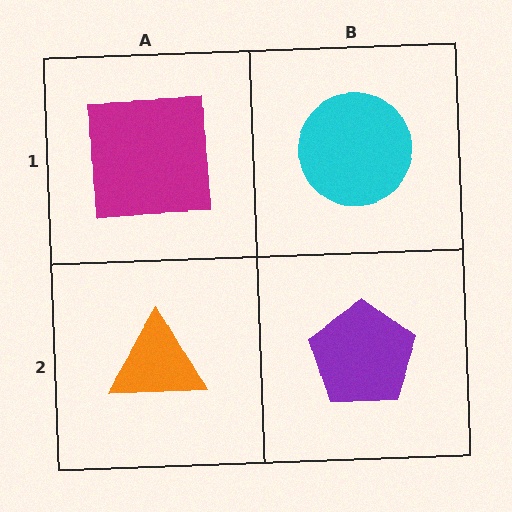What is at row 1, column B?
A cyan circle.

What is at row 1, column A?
A magenta square.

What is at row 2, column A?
An orange triangle.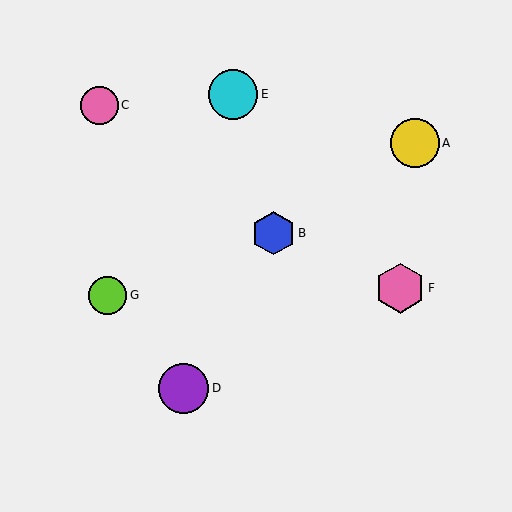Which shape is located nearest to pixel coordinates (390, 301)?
The pink hexagon (labeled F) at (400, 288) is nearest to that location.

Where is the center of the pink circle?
The center of the pink circle is at (99, 105).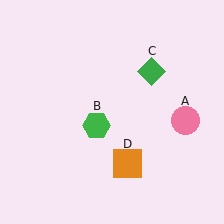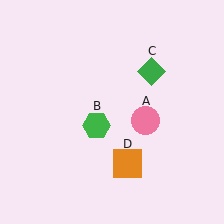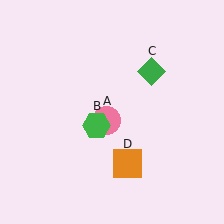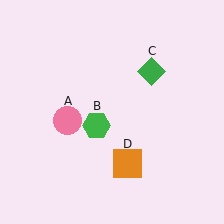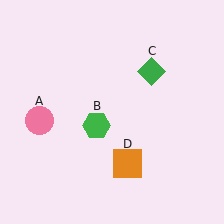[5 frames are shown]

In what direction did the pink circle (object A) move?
The pink circle (object A) moved left.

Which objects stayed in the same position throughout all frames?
Green hexagon (object B) and green diamond (object C) and orange square (object D) remained stationary.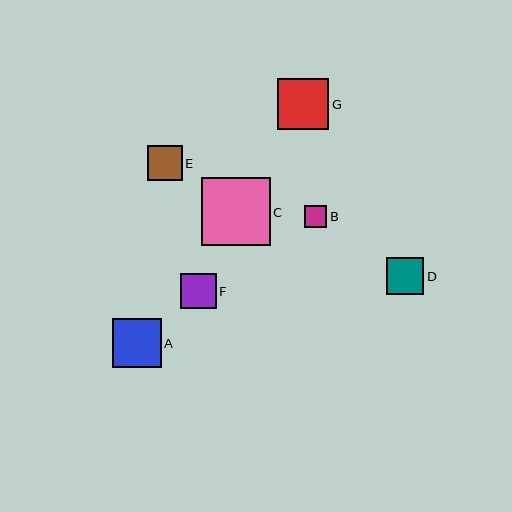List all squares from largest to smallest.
From largest to smallest: C, G, A, D, F, E, B.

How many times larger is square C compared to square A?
Square C is approximately 1.4 times the size of square A.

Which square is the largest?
Square C is the largest with a size of approximately 69 pixels.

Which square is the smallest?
Square B is the smallest with a size of approximately 23 pixels.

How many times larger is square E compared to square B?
Square E is approximately 1.5 times the size of square B.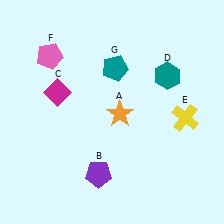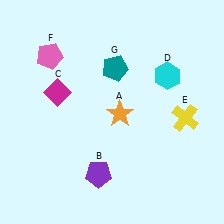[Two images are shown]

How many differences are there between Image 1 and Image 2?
There is 1 difference between the two images.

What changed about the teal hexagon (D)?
In Image 1, D is teal. In Image 2, it changed to cyan.